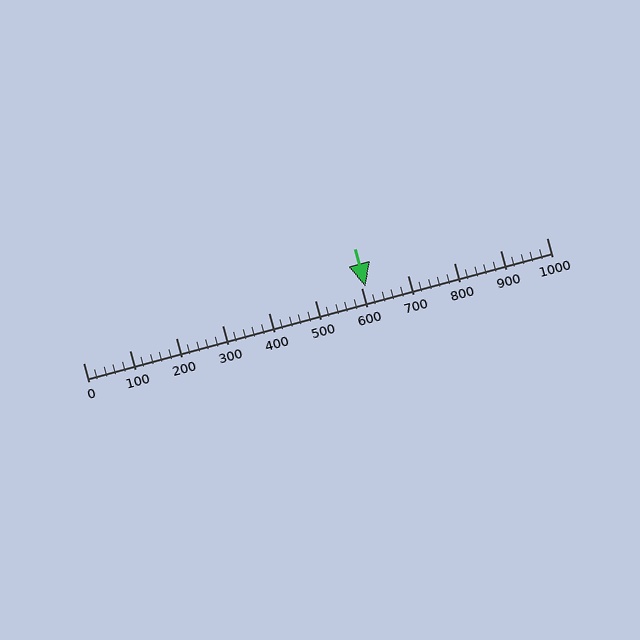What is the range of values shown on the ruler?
The ruler shows values from 0 to 1000.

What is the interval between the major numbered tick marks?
The major tick marks are spaced 100 units apart.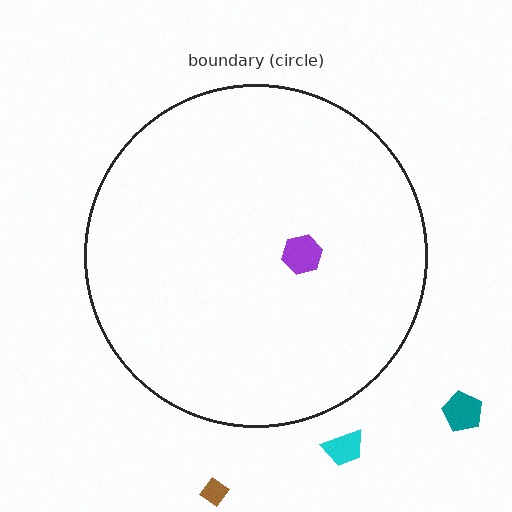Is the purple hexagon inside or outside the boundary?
Inside.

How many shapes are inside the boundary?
1 inside, 3 outside.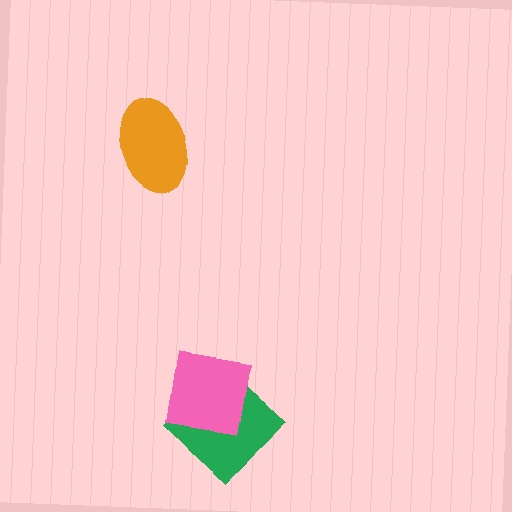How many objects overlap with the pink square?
1 object overlaps with the pink square.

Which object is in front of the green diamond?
The pink square is in front of the green diamond.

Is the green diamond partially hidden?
Yes, it is partially covered by another shape.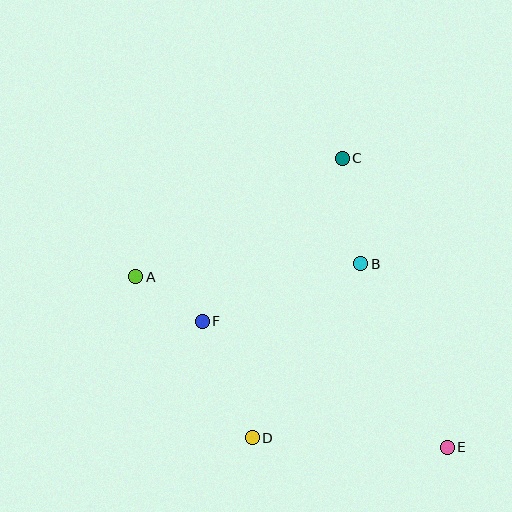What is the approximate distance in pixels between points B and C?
The distance between B and C is approximately 107 pixels.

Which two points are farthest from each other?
Points A and E are farthest from each other.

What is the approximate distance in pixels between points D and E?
The distance between D and E is approximately 195 pixels.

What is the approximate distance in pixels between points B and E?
The distance between B and E is approximately 203 pixels.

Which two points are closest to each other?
Points A and F are closest to each other.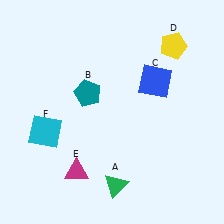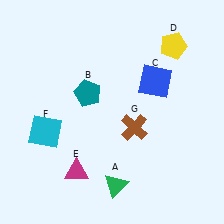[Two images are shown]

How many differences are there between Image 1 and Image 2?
There is 1 difference between the two images.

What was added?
A brown cross (G) was added in Image 2.